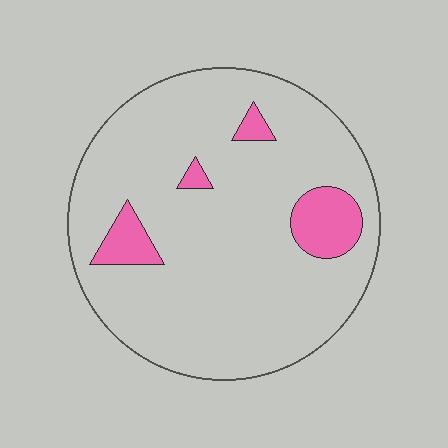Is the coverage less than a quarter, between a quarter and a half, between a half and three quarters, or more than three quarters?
Less than a quarter.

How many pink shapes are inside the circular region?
4.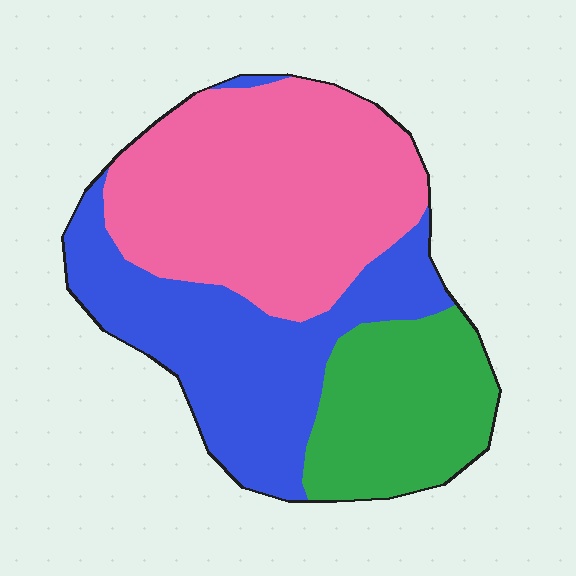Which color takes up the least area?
Green, at roughly 25%.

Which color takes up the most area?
Pink, at roughly 45%.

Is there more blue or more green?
Blue.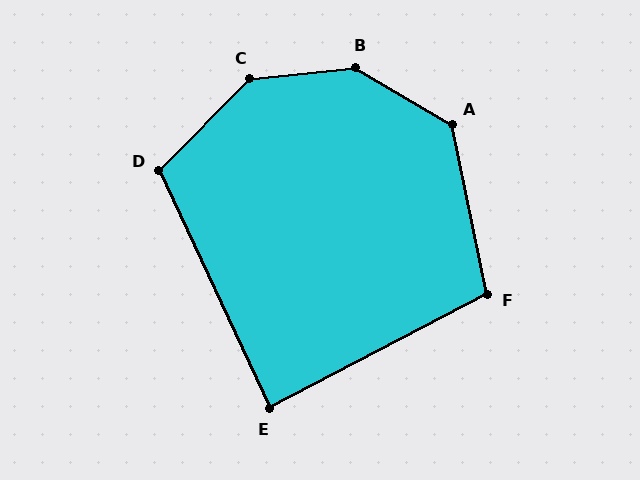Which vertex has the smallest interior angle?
E, at approximately 87 degrees.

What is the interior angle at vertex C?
Approximately 141 degrees (obtuse).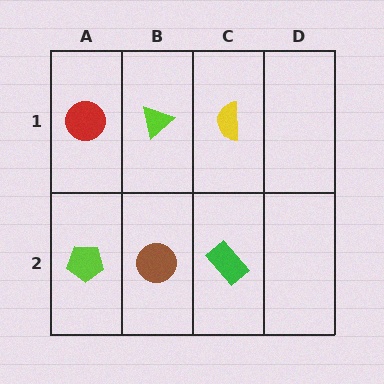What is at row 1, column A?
A red circle.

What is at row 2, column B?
A brown circle.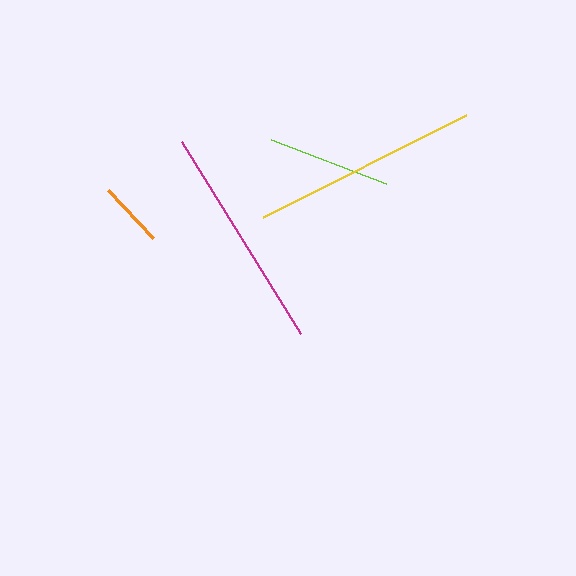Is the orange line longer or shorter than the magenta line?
The magenta line is longer than the orange line.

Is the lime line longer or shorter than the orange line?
The lime line is longer than the orange line.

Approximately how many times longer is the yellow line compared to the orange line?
The yellow line is approximately 3.4 times the length of the orange line.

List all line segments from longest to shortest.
From longest to shortest: yellow, magenta, lime, orange.